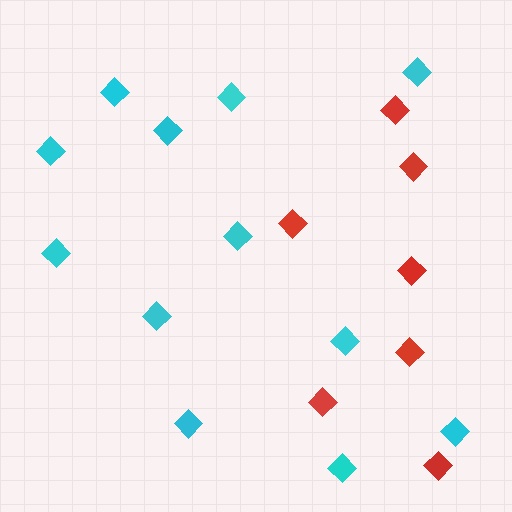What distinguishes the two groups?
There are 2 groups: one group of cyan diamonds (12) and one group of red diamonds (7).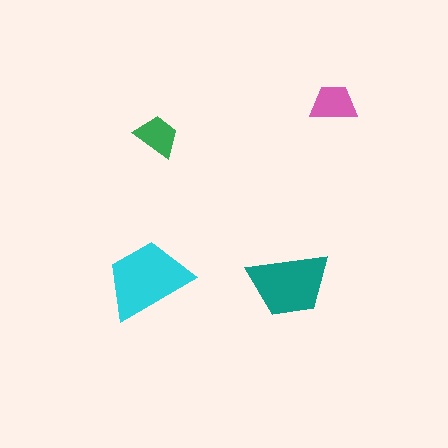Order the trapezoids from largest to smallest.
the cyan one, the teal one, the pink one, the green one.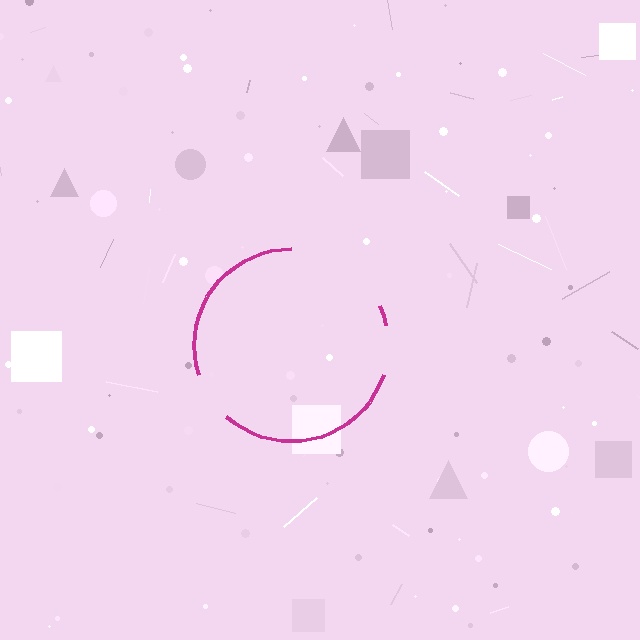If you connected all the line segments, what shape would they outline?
They would outline a circle.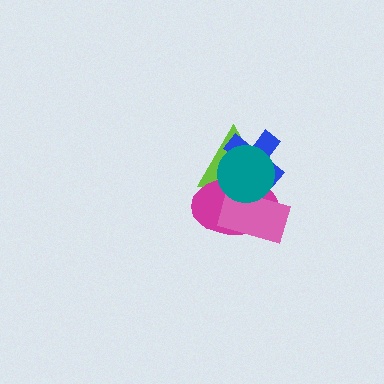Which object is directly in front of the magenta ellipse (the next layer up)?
The pink rectangle is directly in front of the magenta ellipse.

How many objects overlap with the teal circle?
4 objects overlap with the teal circle.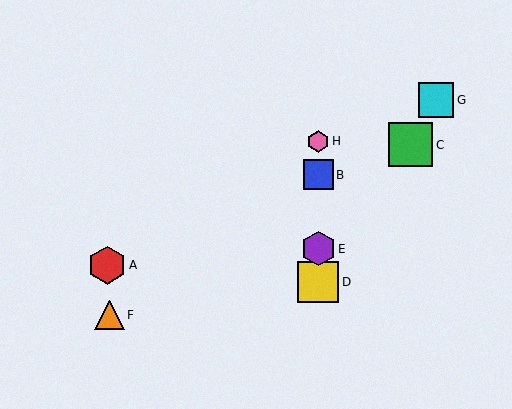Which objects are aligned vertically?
Objects B, D, E, H are aligned vertically.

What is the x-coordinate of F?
Object F is at x≈109.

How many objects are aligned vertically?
4 objects (B, D, E, H) are aligned vertically.